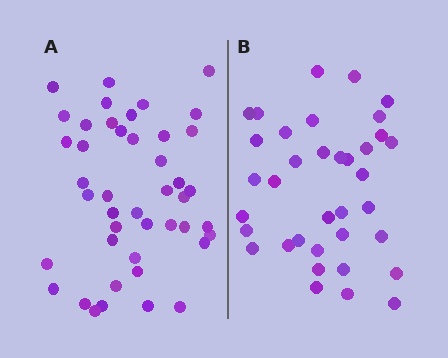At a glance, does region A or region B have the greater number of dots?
Region A (the left region) has more dots.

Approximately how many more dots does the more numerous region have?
Region A has roughly 8 or so more dots than region B.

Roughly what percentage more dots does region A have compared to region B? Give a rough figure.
About 20% more.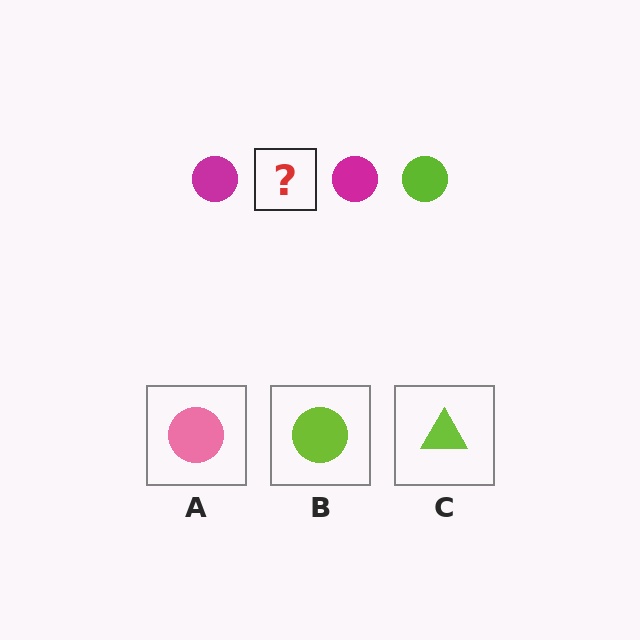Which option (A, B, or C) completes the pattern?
B.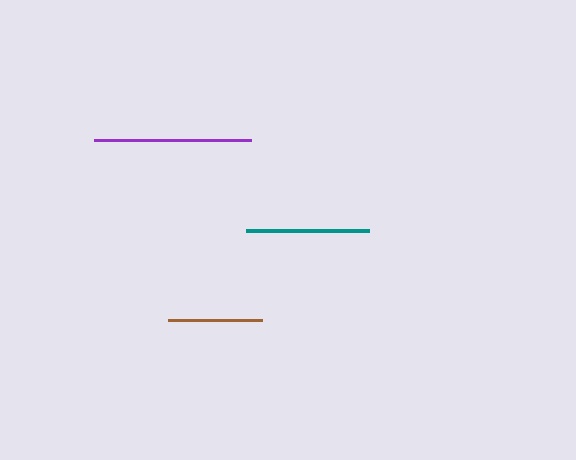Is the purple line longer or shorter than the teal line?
The purple line is longer than the teal line.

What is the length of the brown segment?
The brown segment is approximately 94 pixels long.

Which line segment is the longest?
The purple line is the longest at approximately 157 pixels.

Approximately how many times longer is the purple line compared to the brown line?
The purple line is approximately 1.7 times the length of the brown line.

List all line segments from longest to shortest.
From longest to shortest: purple, teal, brown.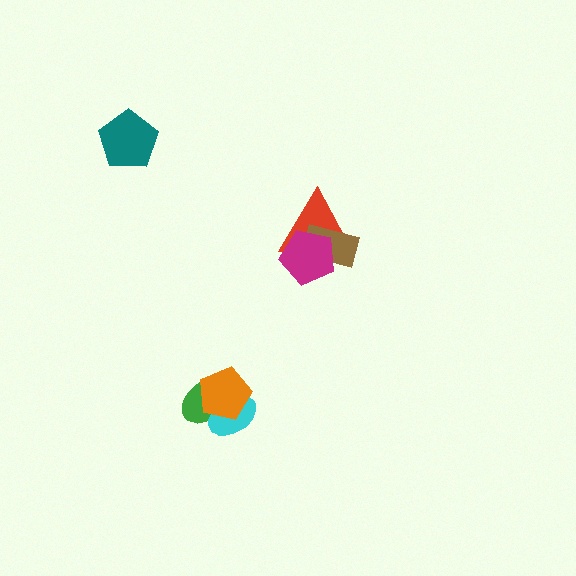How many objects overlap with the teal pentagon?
0 objects overlap with the teal pentagon.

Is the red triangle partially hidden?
Yes, it is partially covered by another shape.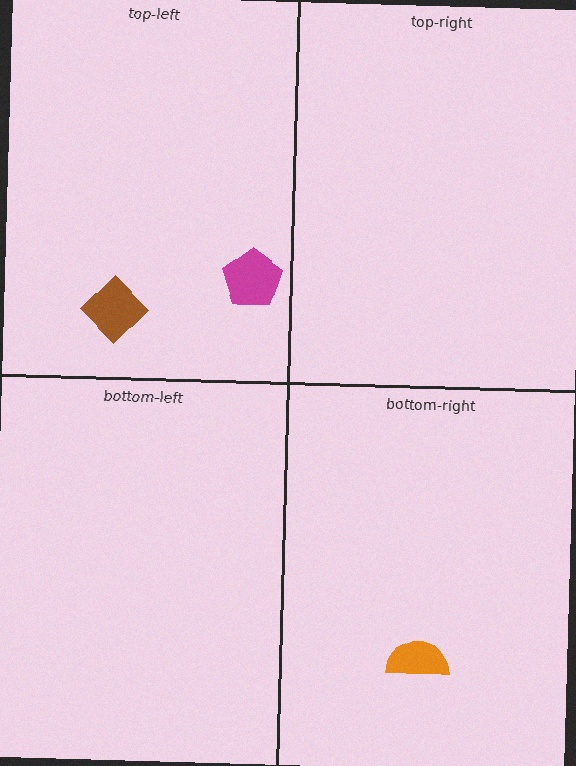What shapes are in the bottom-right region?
The orange semicircle.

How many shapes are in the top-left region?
2.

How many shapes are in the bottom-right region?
1.